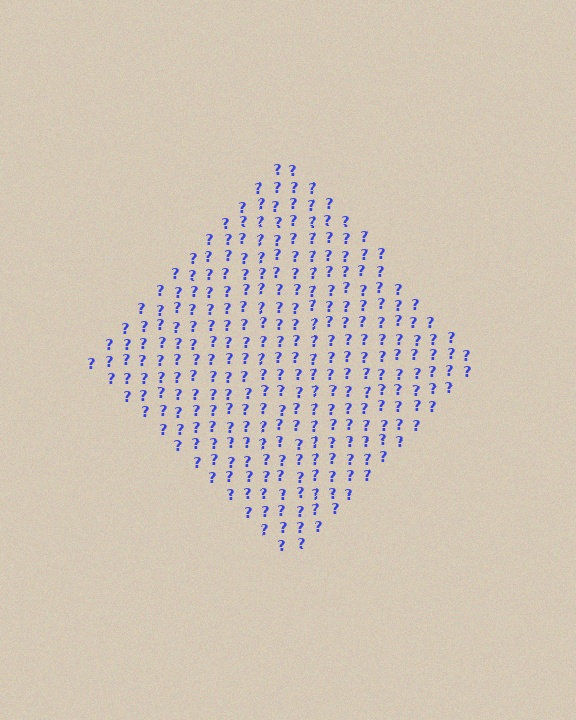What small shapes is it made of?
It is made of small question marks.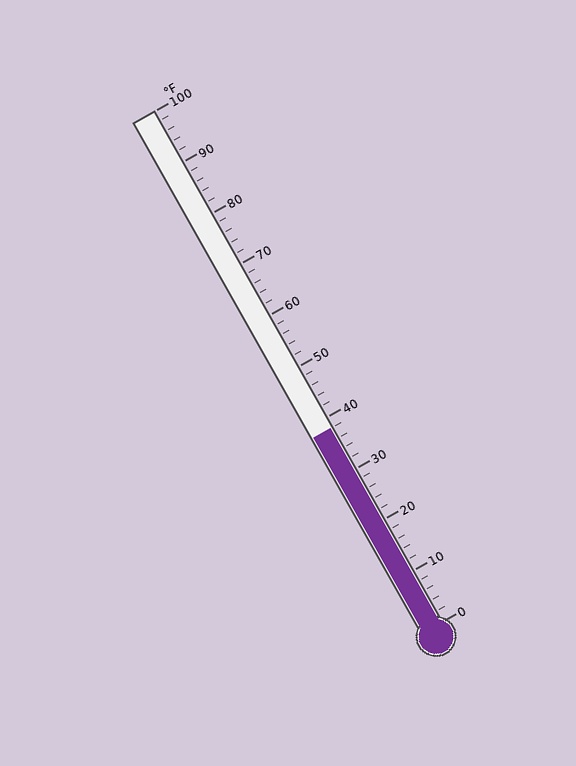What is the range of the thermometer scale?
The thermometer scale ranges from 0°F to 100°F.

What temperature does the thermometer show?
The thermometer shows approximately 38°F.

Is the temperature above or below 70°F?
The temperature is below 70°F.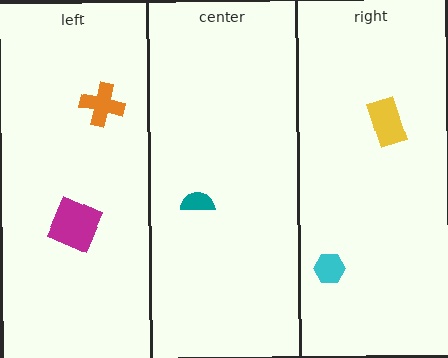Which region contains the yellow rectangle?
The right region.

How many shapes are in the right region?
2.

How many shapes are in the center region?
1.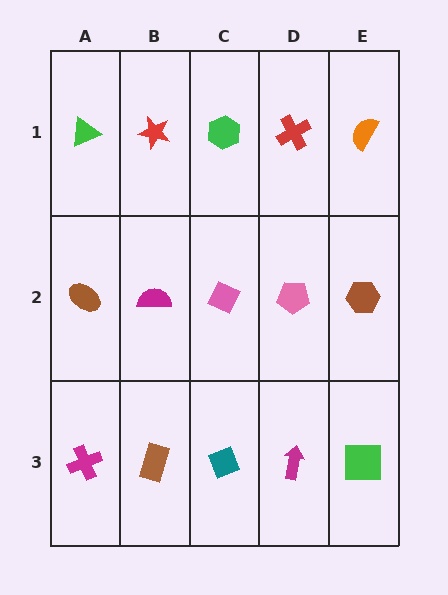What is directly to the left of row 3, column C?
A brown rectangle.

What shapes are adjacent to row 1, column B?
A magenta semicircle (row 2, column B), a green triangle (row 1, column A), a green hexagon (row 1, column C).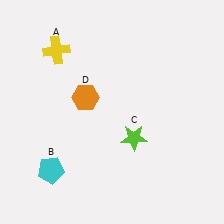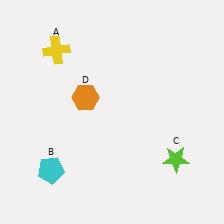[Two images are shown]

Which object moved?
The lime star (C) moved right.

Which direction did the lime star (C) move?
The lime star (C) moved right.